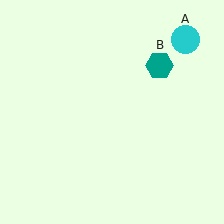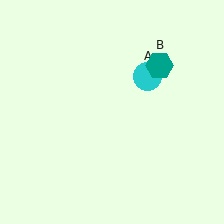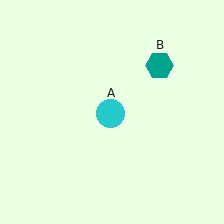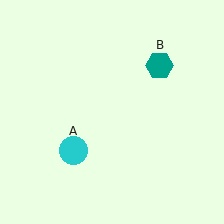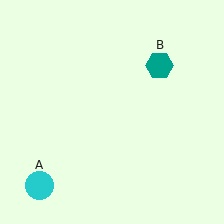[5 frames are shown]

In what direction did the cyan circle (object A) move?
The cyan circle (object A) moved down and to the left.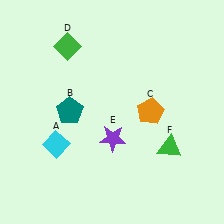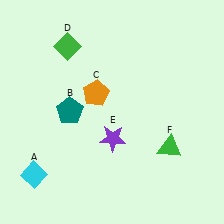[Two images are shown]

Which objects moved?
The objects that moved are: the cyan diamond (A), the orange pentagon (C).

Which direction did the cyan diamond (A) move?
The cyan diamond (A) moved down.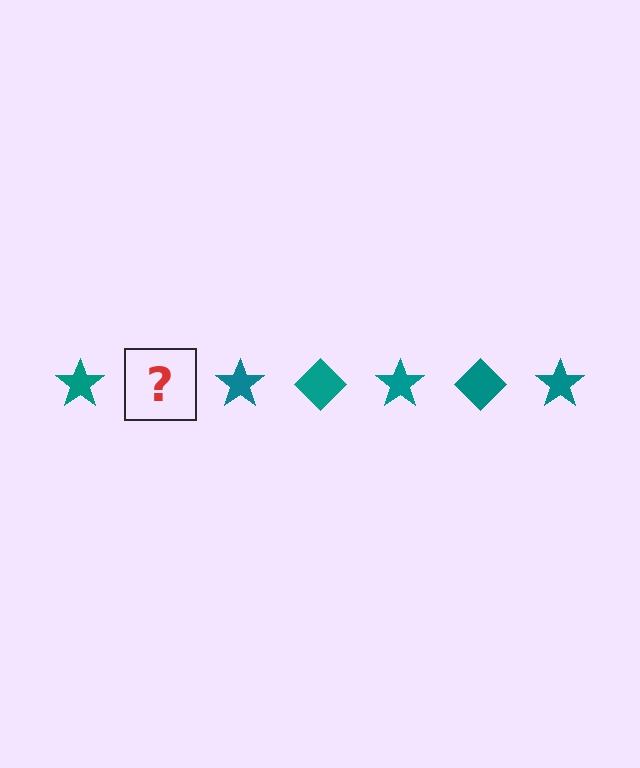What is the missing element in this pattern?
The missing element is a teal diamond.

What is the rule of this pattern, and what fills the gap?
The rule is that the pattern cycles through star, diamond shapes in teal. The gap should be filled with a teal diamond.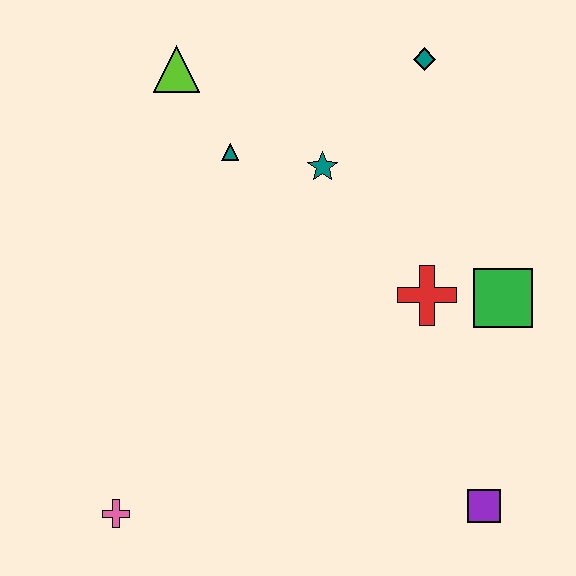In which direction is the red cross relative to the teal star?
The red cross is below the teal star.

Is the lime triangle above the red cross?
Yes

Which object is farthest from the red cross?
The pink cross is farthest from the red cross.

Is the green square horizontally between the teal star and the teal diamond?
No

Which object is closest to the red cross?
The green square is closest to the red cross.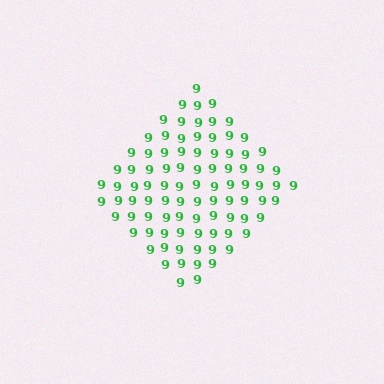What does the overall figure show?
The overall figure shows a diamond.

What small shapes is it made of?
It is made of small digit 9's.